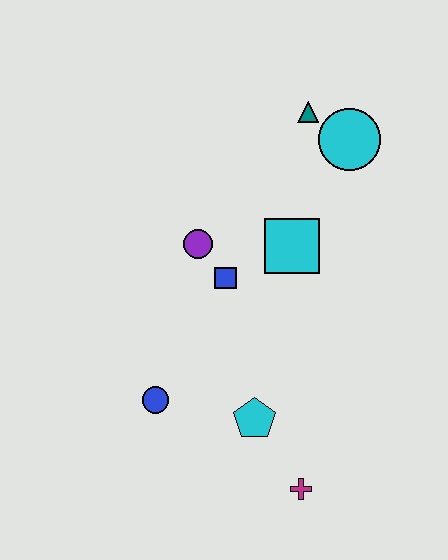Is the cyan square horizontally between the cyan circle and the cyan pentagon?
Yes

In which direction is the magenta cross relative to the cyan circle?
The magenta cross is below the cyan circle.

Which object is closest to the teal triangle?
The cyan circle is closest to the teal triangle.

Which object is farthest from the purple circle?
The magenta cross is farthest from the purple circle.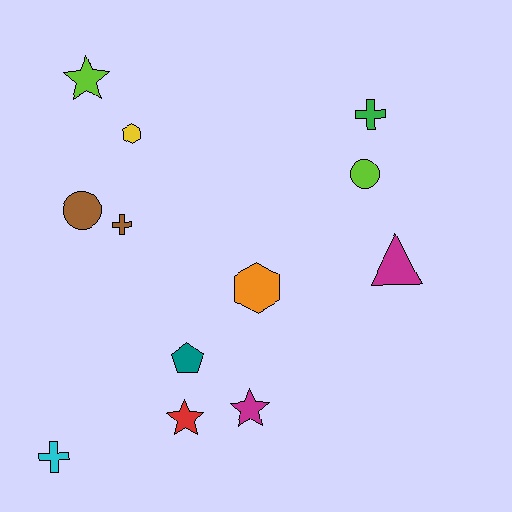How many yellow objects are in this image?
There is 1 yellow object.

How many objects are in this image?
There are 12 objects.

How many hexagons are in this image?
There are 2 hexagons.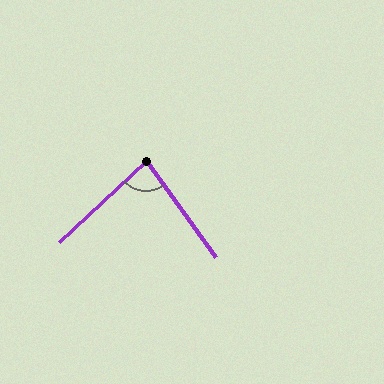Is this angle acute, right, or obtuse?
It is acute.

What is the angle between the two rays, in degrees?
Approximately 83 degrees.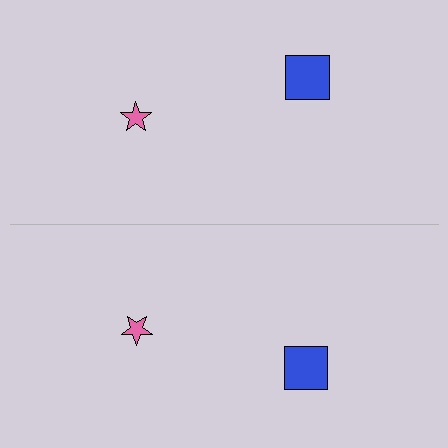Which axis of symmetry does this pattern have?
The pattern has a horizontal axis of symmetry running through the center of the image.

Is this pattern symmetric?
Yes, this pattern has bilateral (reflection) symmetry.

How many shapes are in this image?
There are 4 shapes in this image.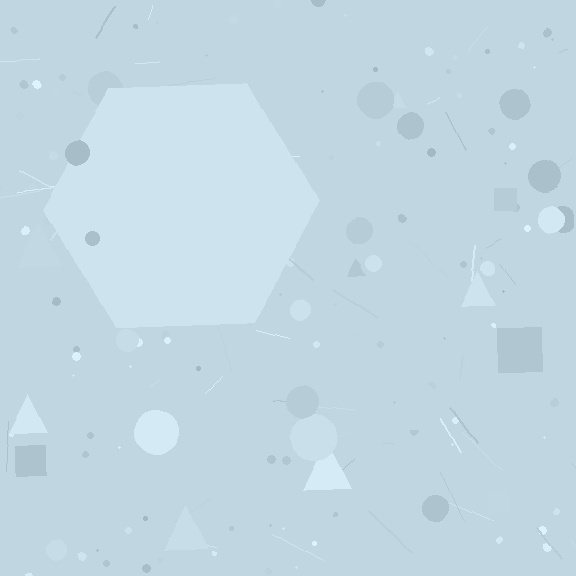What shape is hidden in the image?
A hexagon is hidden in the image.